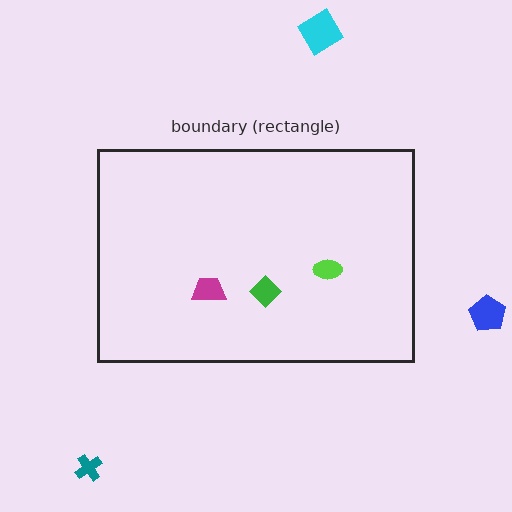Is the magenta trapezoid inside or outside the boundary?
Inside.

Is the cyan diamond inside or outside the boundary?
Outside.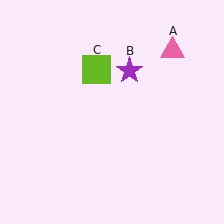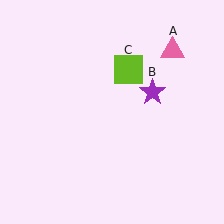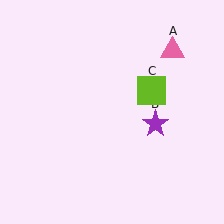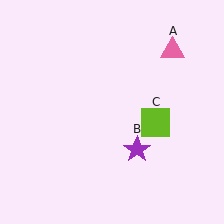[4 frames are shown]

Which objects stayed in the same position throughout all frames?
Pink triangle (object A) remained stationary.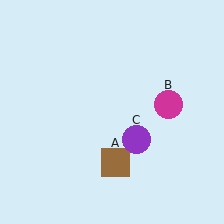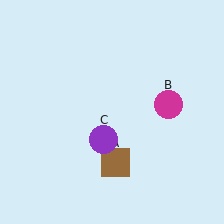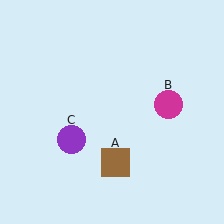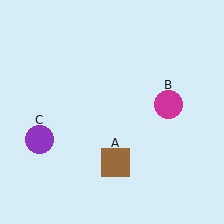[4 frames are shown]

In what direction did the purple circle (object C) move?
The purple circle (object C) moved left.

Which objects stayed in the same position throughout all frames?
Brown square (object A) and magenta circle (object B) remained stationary.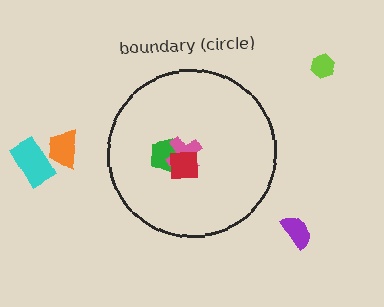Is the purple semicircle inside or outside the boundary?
Outside.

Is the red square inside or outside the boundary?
Inside.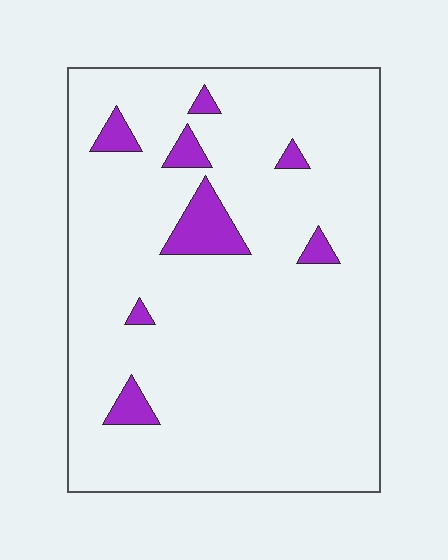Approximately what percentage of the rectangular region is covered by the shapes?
Approximately 10%.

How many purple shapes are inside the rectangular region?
8.